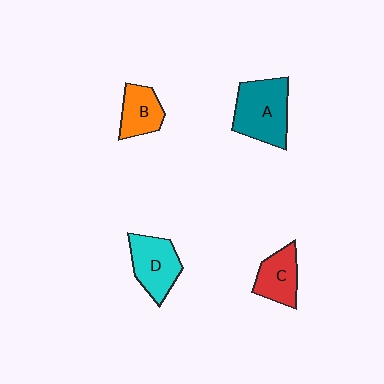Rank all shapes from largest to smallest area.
From largest to smallest: A (teal), D (cyan), C (red), B (orange).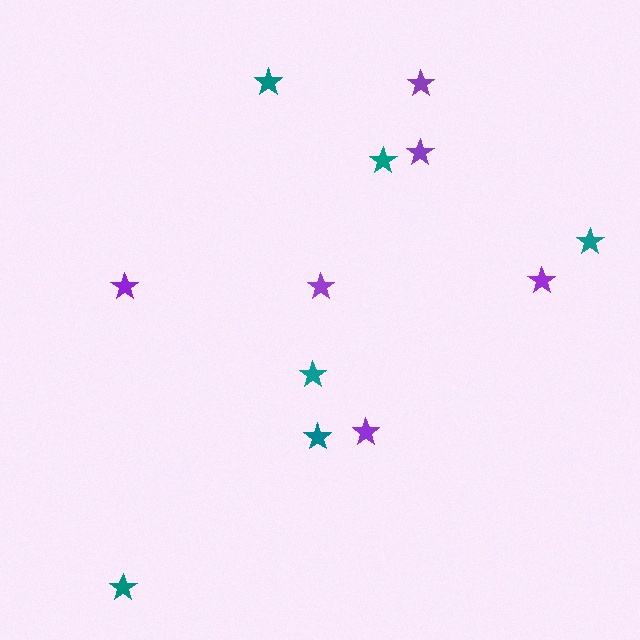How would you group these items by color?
There are 2 groups: one group of purple stars (6) and one group of teal stars (6).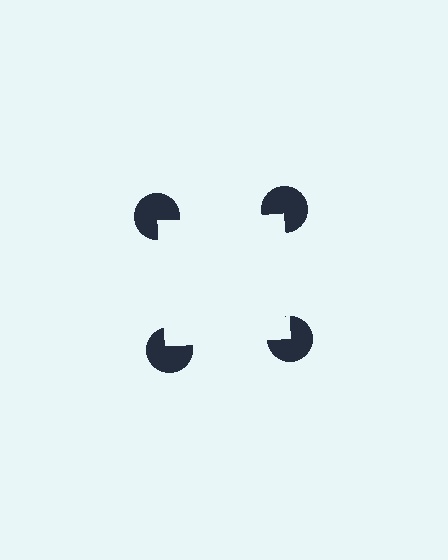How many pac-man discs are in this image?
There are 4 — one at each vertex of the illusory square.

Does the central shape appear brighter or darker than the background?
It typically appears slightly brighter than the background, even though no actual brightness change is drawn.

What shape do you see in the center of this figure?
An illusory square — its edges are inferred from the aligned wedge cuts in the pac-man discs, not physically drawn.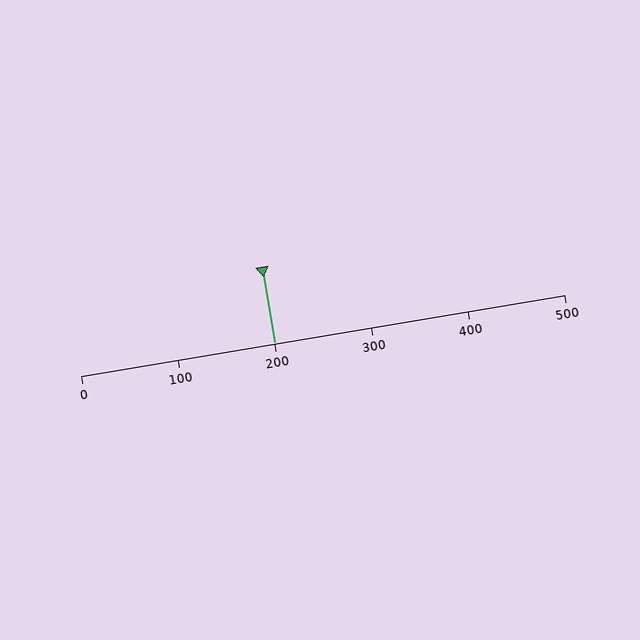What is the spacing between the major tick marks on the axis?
The major ticks are spaced 100 apart.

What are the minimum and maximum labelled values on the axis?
The axis runs from 0 to 500.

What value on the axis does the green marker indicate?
The marker indicates approximately 200.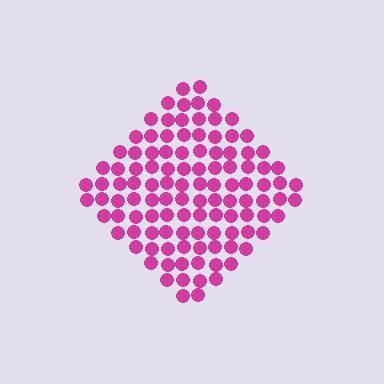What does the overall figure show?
The overall figure shows a diamond.